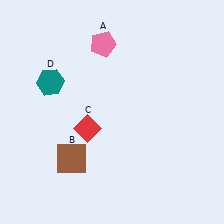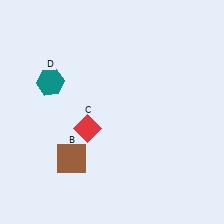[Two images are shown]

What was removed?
The pink pentagon (A) was removed in Image 2.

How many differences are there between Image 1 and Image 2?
There is 1 difference between the two images.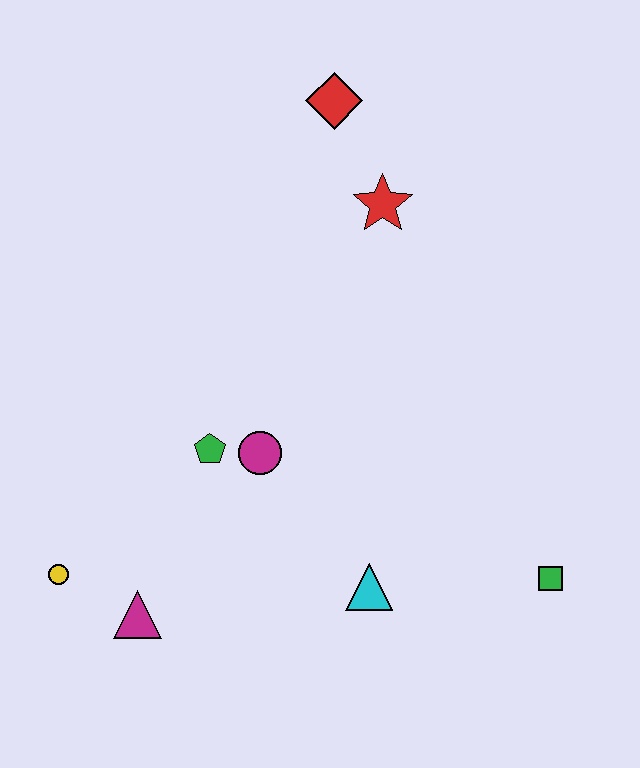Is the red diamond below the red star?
No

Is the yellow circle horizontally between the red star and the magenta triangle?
No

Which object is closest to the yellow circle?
The magenta triangle is closest to the yellow circle.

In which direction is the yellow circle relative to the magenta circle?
The yellow circle is to the left of the magenta circle.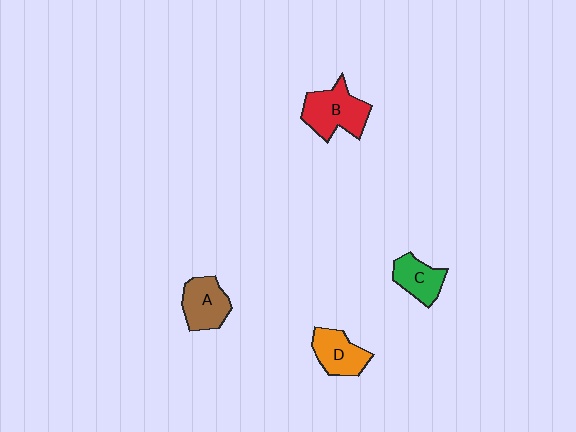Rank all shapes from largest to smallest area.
From largest to smallest: B (red), A (brown), D (orange), C (green).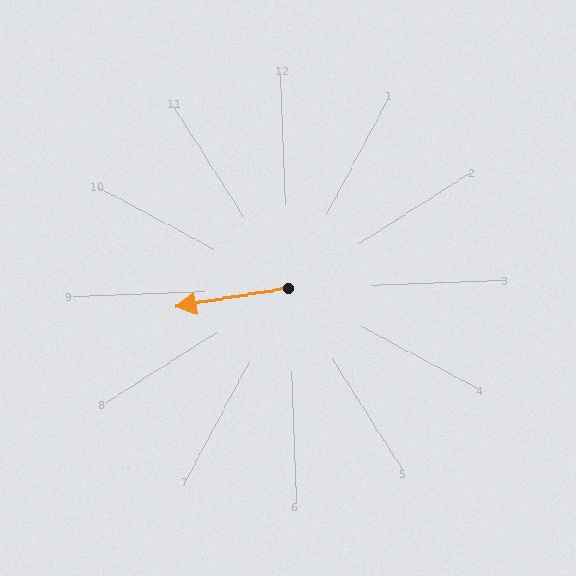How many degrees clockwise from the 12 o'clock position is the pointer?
Approximately 263 degrees.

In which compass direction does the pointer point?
West.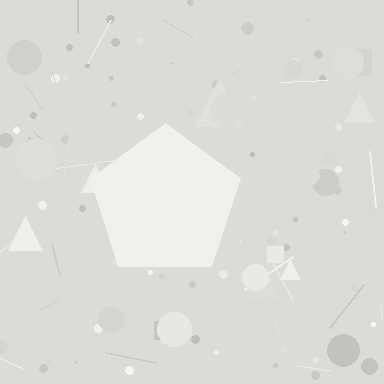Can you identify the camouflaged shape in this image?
The camouflaged shape is a pentagon.